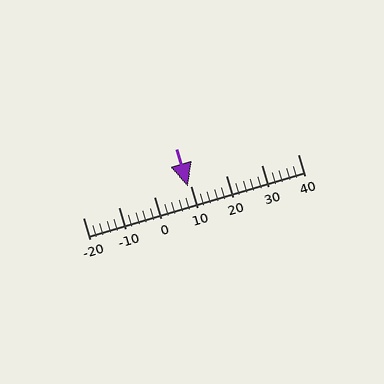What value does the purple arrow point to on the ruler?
The purple arrow points to approximately 9.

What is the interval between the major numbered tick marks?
The major tick marks are spaced 10 units apart.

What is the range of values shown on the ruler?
The ruler shows values from -20 to 40.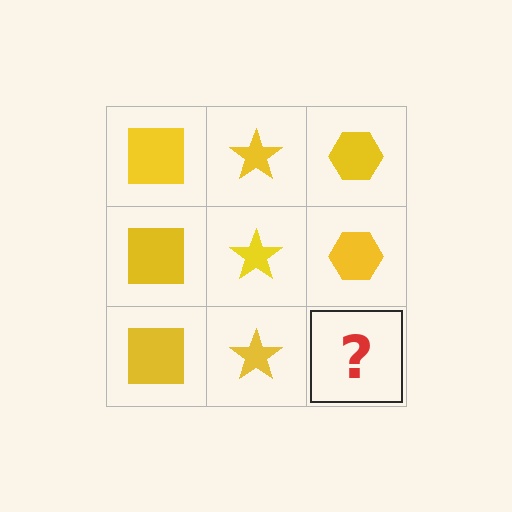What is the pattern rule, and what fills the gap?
The rule is that each column has a consistent shape. The gap should be filled with a yellow hexagon.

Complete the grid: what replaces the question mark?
The question mark should be replaced with a yellow hexagon.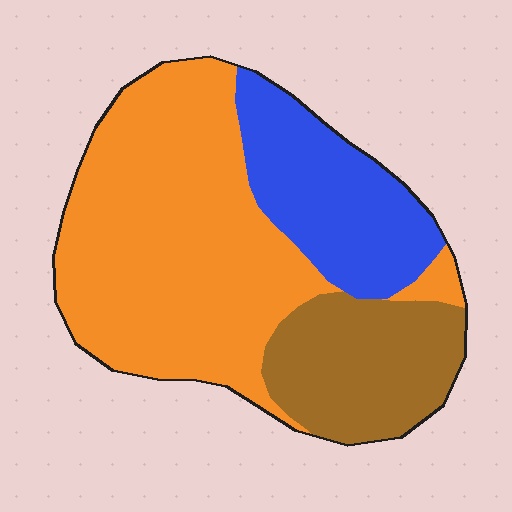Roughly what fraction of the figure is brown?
Brown takes up about one fifth (1/5) of the figure.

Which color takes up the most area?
Orange, at roughly 55%.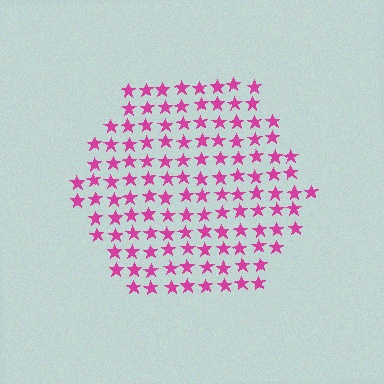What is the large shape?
The large shape is a hexagon.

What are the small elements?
The small elements are stars.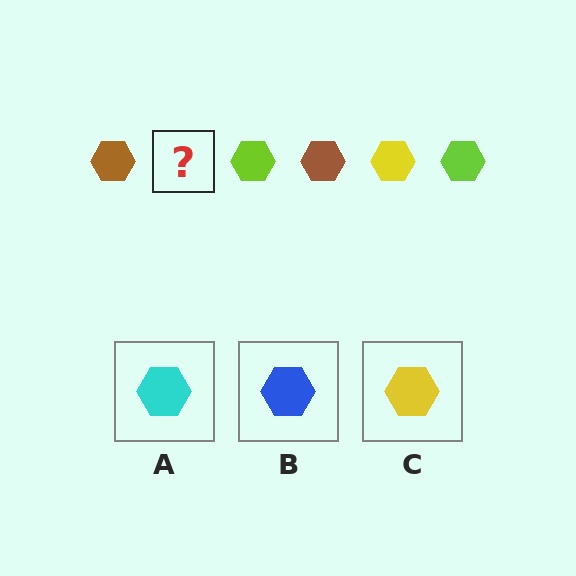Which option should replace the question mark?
Option C.